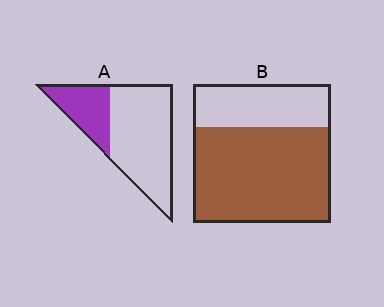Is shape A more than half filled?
No.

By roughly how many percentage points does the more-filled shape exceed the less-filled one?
By roughly 40 percentage points (B over A).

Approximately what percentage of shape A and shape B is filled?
A is approximately 30% and B is approximately 70%.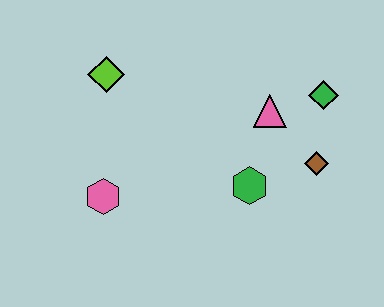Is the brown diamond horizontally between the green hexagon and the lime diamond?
No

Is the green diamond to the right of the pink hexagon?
Yes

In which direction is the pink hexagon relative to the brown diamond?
The pink hexagon is to the left of the brown diamond.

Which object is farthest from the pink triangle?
The pink hexagon is farthest from the pink triangle.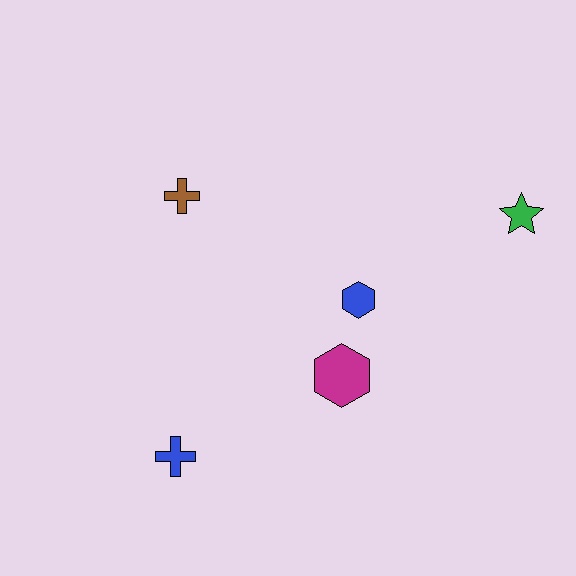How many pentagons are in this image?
There are no pentagons.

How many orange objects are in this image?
There are no orange objects.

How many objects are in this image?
There are 5 objects.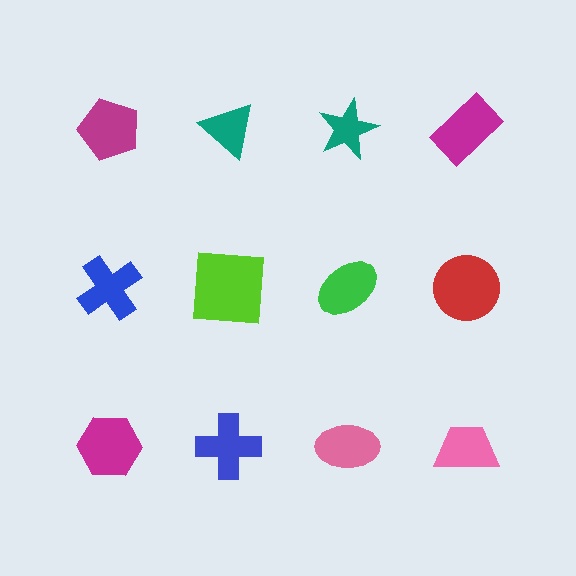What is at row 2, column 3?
A green ellipse.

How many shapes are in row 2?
4 shapes.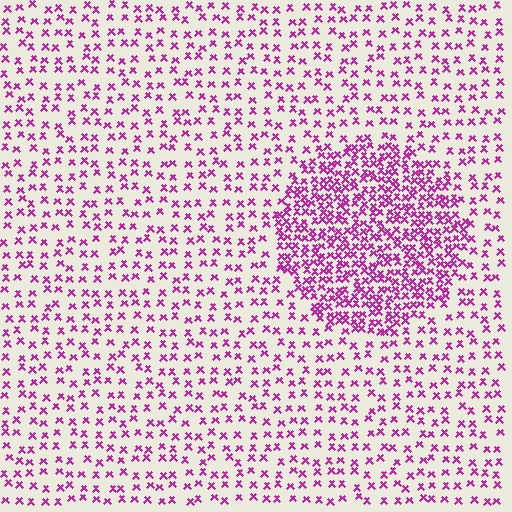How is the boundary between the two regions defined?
The boundary is defined by a change in element density (approximately 2.4x ratio). All elements are the same color, size, and shape.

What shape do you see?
I see a circle.